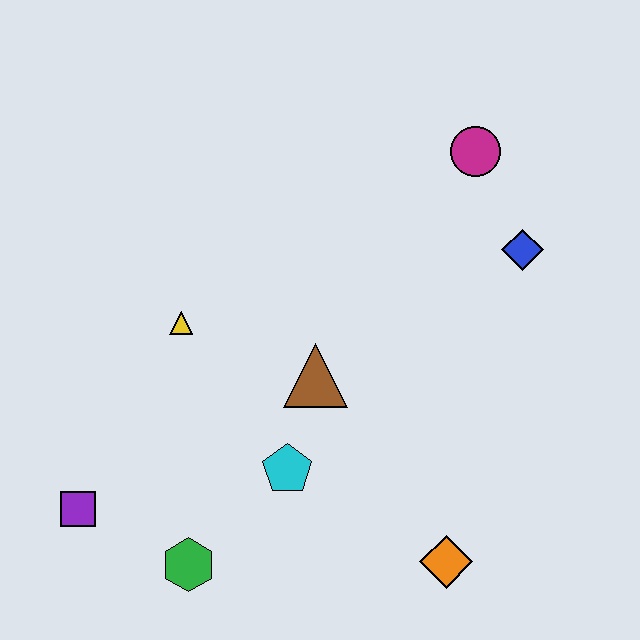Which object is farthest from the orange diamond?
The magenta circle is farthest from the orange diamond.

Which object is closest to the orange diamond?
The cyan pentagon is closest to the orange diamond.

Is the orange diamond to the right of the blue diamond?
No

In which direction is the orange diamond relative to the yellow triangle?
The orange diamond is to the right of the yellow triangle.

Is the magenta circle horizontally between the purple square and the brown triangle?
No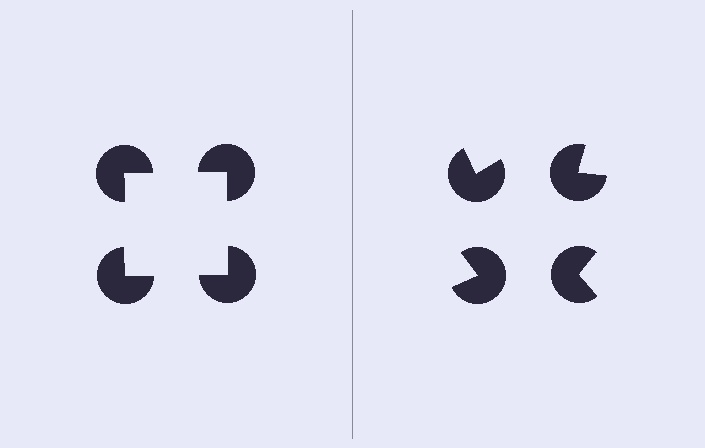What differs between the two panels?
The pac-man discs are positioned identically on both sides; only the wedge orientations differ. On the left they align to a square; on the right they are misaligned.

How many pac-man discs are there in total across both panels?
8 — 4 on each side.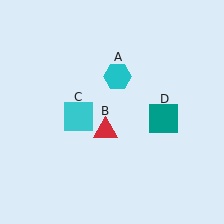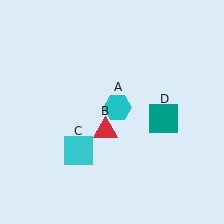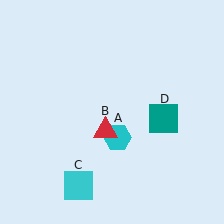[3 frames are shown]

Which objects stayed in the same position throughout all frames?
Red triangle (object B) and teal square (object D) remained stationary.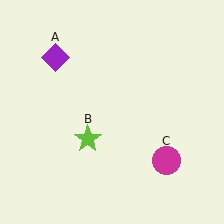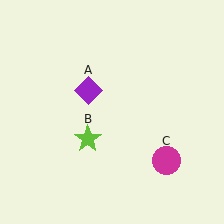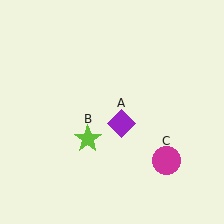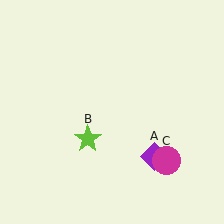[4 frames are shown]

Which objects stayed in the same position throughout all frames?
Lime star (object B) and magenta circle (object C) remained stationary.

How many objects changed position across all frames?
1 object changed position: purple diamond (object A).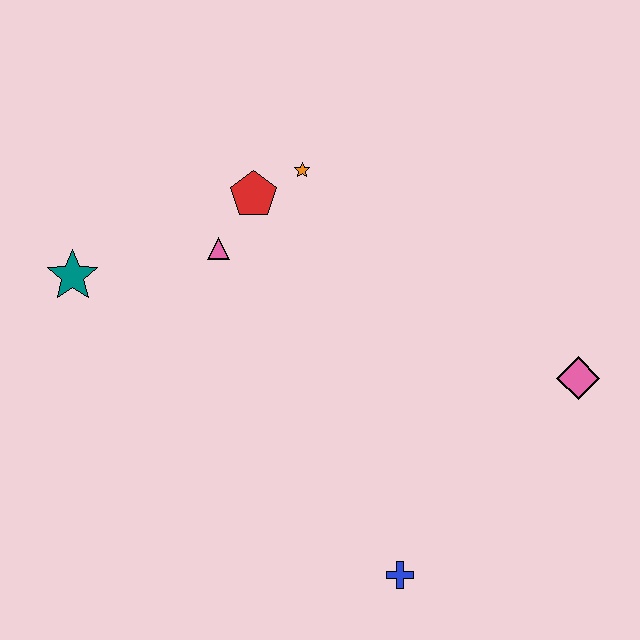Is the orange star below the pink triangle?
No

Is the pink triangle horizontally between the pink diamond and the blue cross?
No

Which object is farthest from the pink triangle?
The pink diamond is farthest from the pink triangle.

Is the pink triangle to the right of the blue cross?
No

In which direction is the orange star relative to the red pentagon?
The orange star is to the right of the red pentagon.